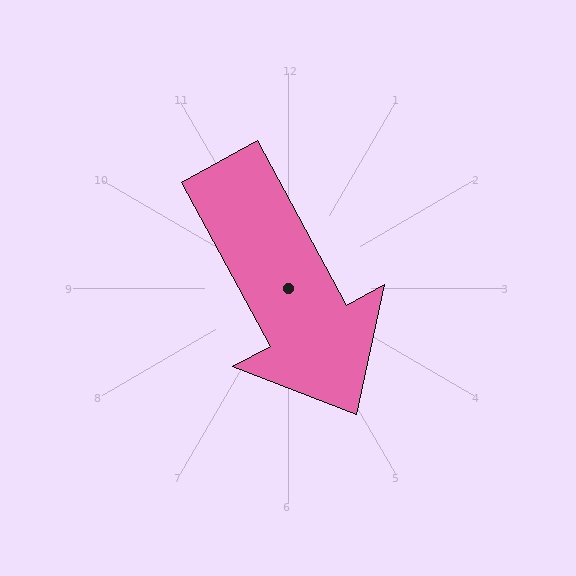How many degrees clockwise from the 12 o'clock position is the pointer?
Approximately 152 degrees.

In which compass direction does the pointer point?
Southeast.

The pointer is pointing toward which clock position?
Roughly 5 o'clock.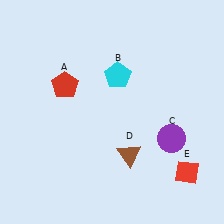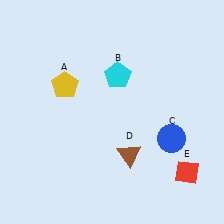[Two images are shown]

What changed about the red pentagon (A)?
In Image 1, A is red. In Image 2, it changed to yellow.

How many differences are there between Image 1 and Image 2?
There are 2 differences between the two images.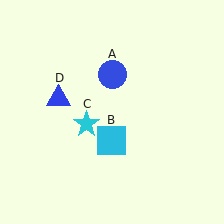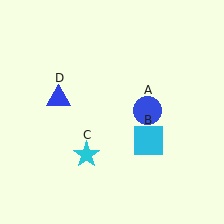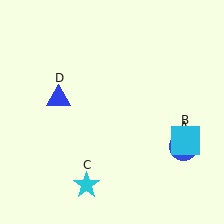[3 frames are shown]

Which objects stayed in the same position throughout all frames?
Blue triangle (object D) remained stationary.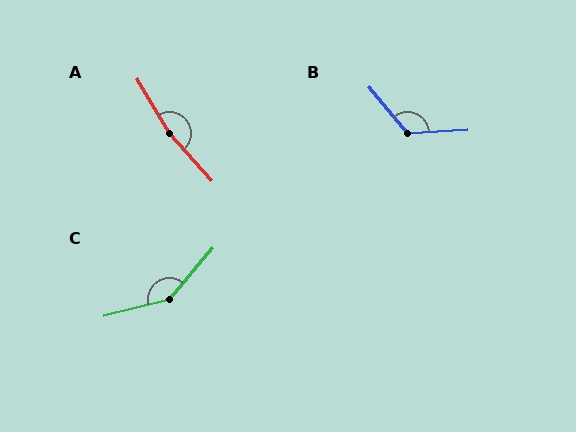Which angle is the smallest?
B, at approximately 126 degrees.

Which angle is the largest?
A, at approximately 170 degrees.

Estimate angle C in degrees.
Approximately 145 degrees.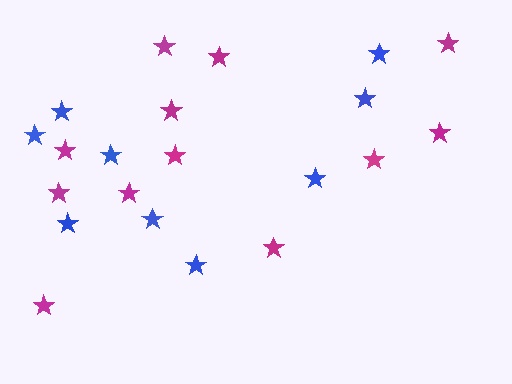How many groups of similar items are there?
There are 2 groups: one group of magenta stars (12) and one group of blue stars (9).